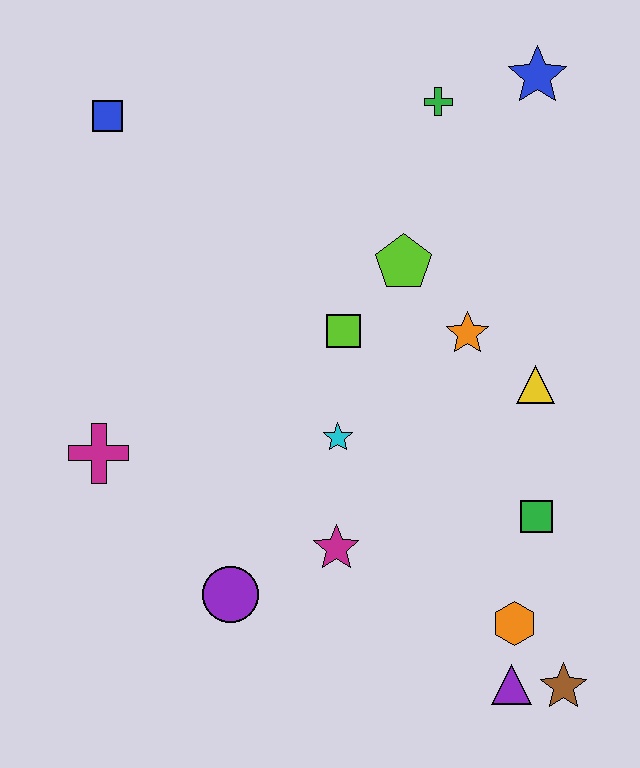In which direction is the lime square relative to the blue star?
The lime square is below the blue star.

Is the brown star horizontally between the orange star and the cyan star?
No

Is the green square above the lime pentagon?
No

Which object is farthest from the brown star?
The blue square is farthest from the brown star.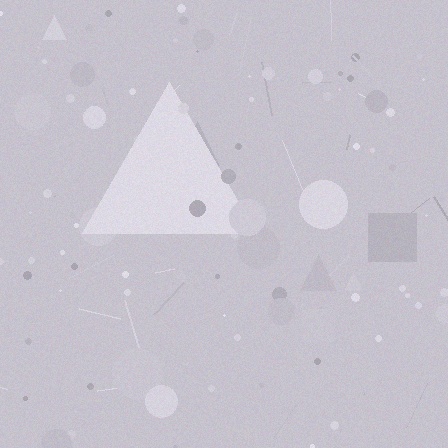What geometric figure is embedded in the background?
A triangle is embedded in the background.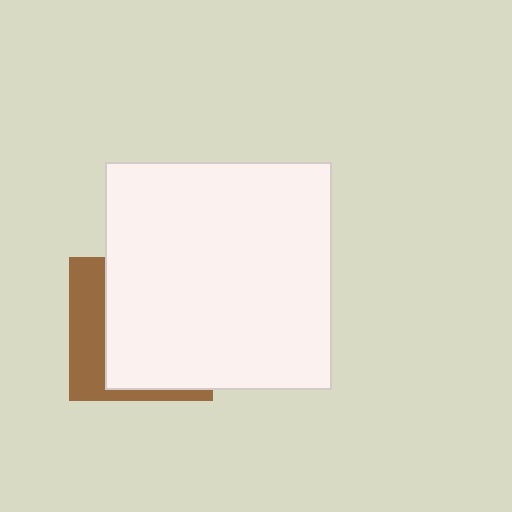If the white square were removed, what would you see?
You would see the complete brown square.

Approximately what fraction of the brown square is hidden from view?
Roughly 69% of the brown square is hidden behind the white square.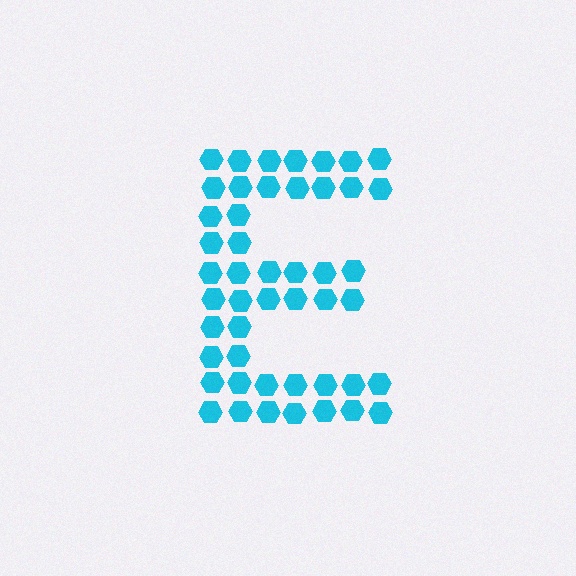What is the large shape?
The large shape is the letter E.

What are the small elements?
The small elements are hexagons.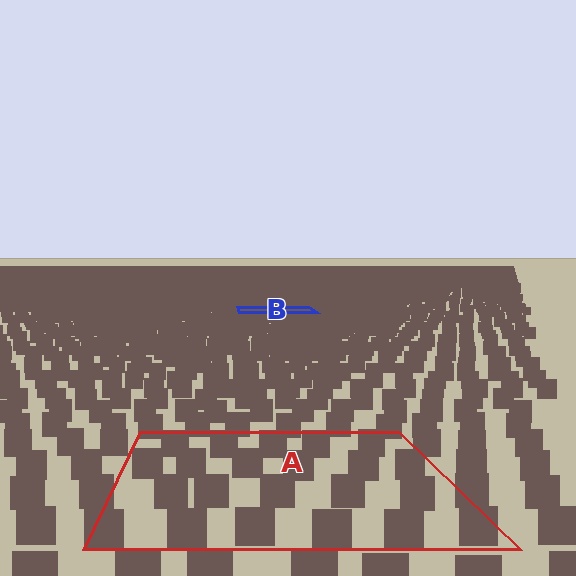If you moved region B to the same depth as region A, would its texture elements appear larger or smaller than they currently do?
They would appear larger. At a closer depth, the same texture elements are projected at a bigger on-screen size.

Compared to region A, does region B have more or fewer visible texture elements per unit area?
Region B has more texture elements per unit area — they are packed more densely because it is farther away.